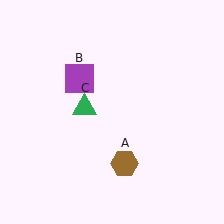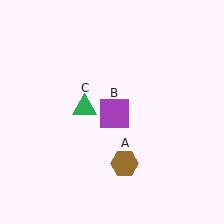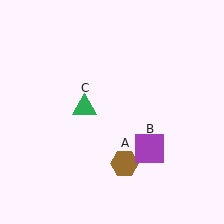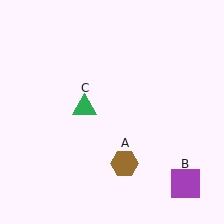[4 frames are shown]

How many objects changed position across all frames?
1 object changed position: purple square (object B).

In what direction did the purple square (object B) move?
The purple square (object B) moved down and to the right.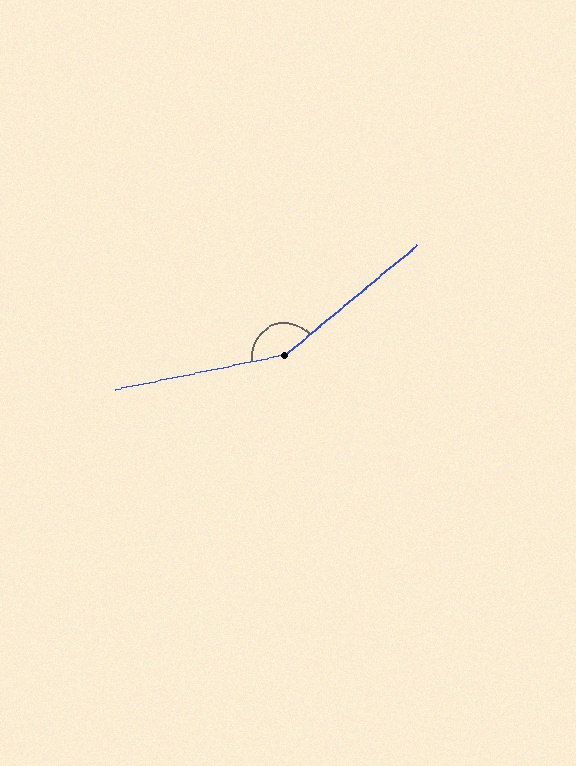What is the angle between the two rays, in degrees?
Approximately 152 degrees.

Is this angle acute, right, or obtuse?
It is obtuse.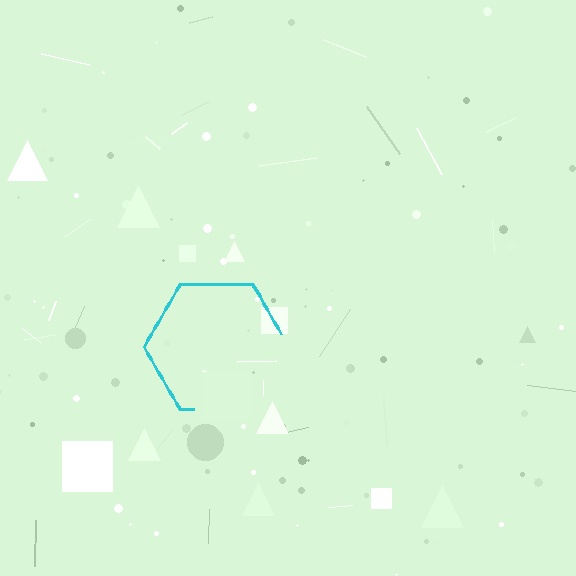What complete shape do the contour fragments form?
The contour fragments form a hexagon.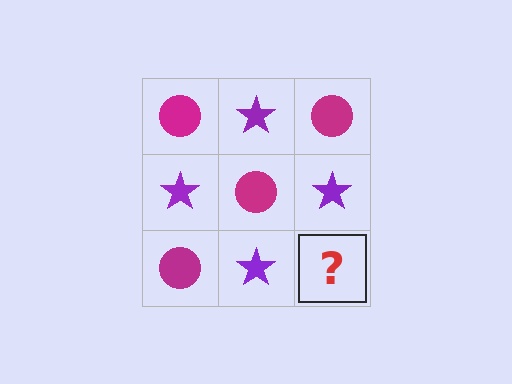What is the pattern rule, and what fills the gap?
The rule is that it alternates magenta circle and purple star in a checkerboard pattern. The gap should be filled with a magenta circle.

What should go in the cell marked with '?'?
The missing cell should contain a magenta circle.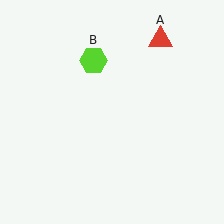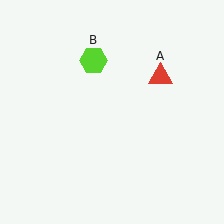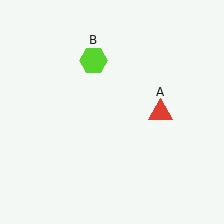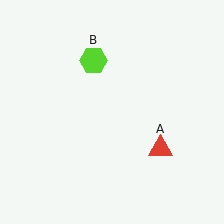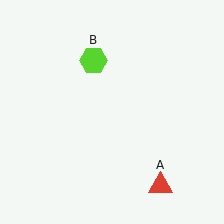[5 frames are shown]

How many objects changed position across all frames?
1 object changed position: red triangle (object A).